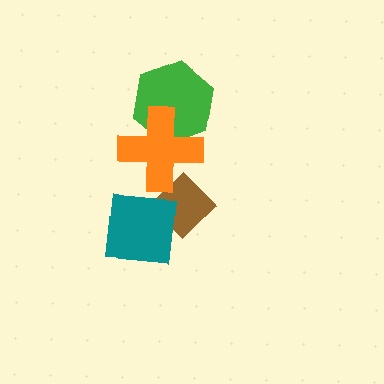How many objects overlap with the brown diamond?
2 objects overlap with the brown diamond.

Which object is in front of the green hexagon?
The orange cross is in front of the green hexagon.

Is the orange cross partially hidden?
No, no other shape covers it.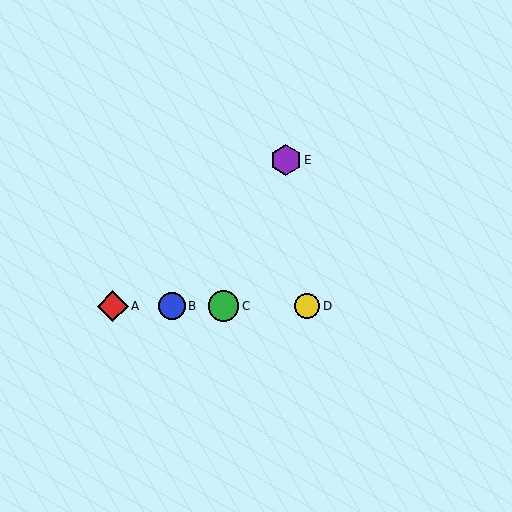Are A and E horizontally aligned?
No, A is at y≈306 and E is at y≈160.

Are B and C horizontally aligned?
Yes, both are at y≈306.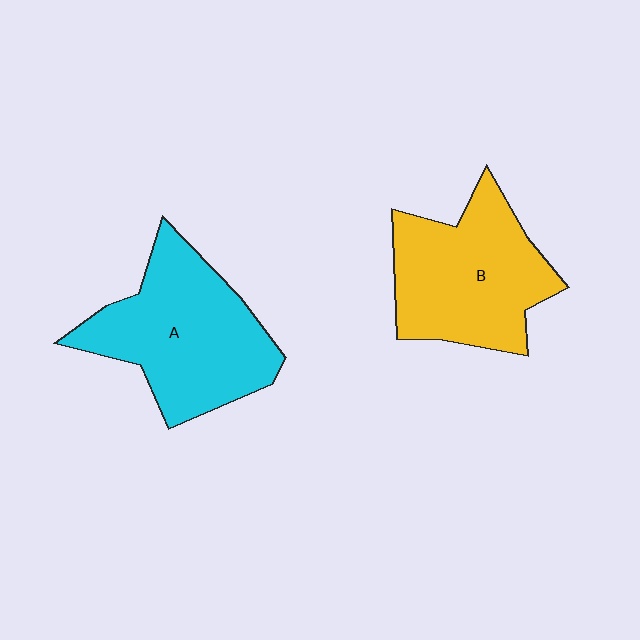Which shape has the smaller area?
Shape B (yellow).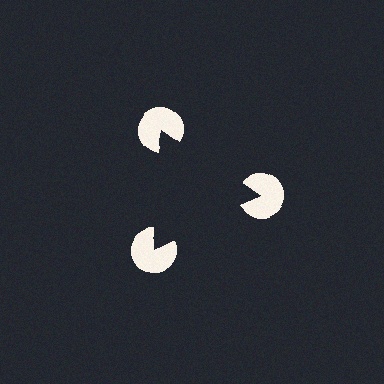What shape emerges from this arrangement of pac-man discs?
An illusory triangle — its edges are inferred from the aligned wedge cuts in the pac-man discs, not physically drawn.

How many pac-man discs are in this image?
There are 3 — one at each vertex of the illusory triangle.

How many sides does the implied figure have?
3 sides.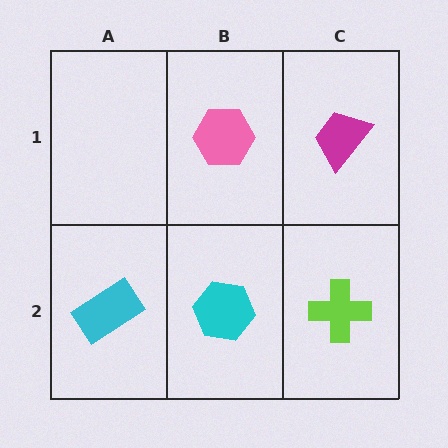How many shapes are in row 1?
2 shapes.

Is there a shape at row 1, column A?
No, that cell is empty.